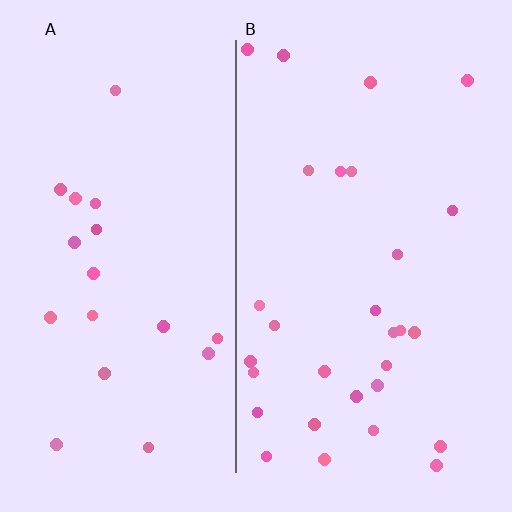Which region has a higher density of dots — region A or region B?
B (the right).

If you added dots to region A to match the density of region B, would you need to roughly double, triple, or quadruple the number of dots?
Approximately double.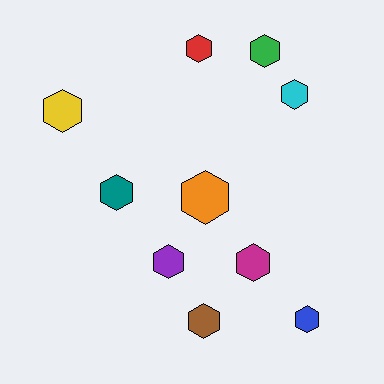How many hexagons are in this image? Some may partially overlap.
There are 10 hexagons.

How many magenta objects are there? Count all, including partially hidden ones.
There is 1 magenta object.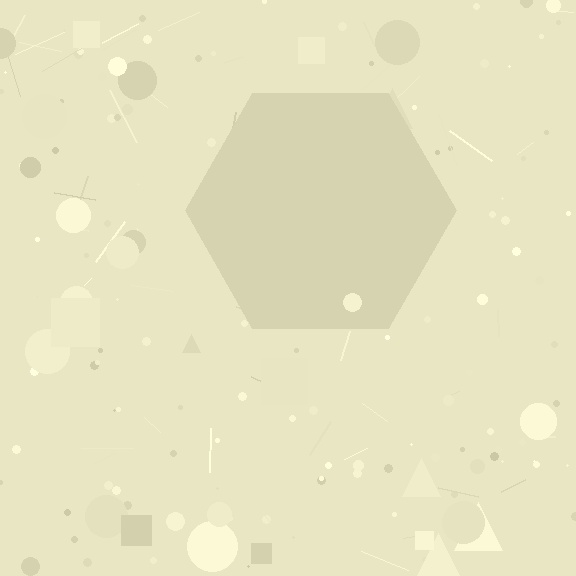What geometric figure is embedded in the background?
A hexagon is embedded in the background.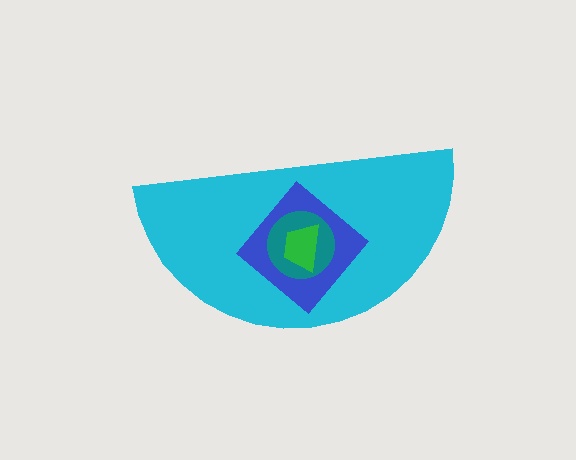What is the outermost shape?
The cyan semicircle.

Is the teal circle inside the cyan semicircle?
Yes.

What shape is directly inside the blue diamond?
The teal circle.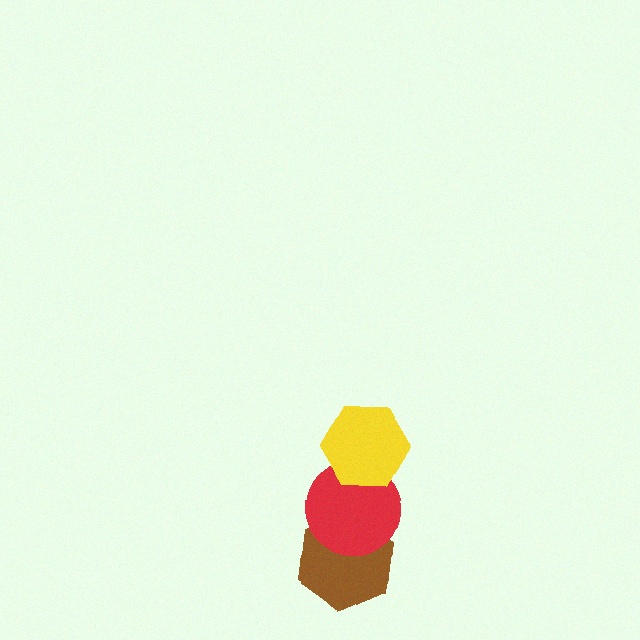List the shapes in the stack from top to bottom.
From top to bottom: the yellow hexagon, the red circle, the brown hexagon.